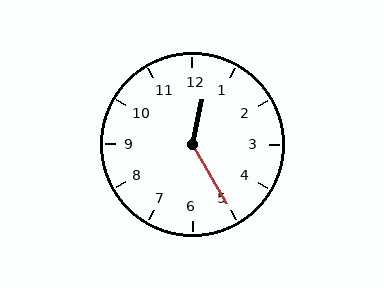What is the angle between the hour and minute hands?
Approximately 138 degrees.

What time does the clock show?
12:25.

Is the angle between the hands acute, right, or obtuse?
It is obtuse.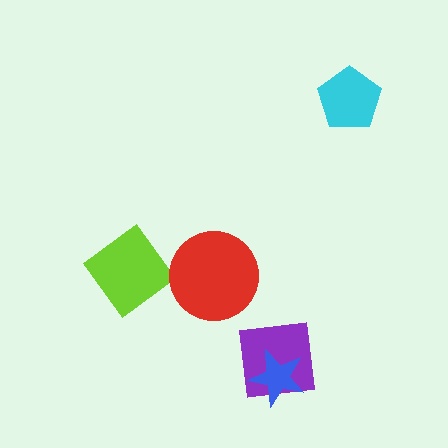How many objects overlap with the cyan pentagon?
0 objects overlap with the cyan pentagon.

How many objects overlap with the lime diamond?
0 objects overlap with the lime diamond.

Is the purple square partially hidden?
Yes, it is partially covered by another shape.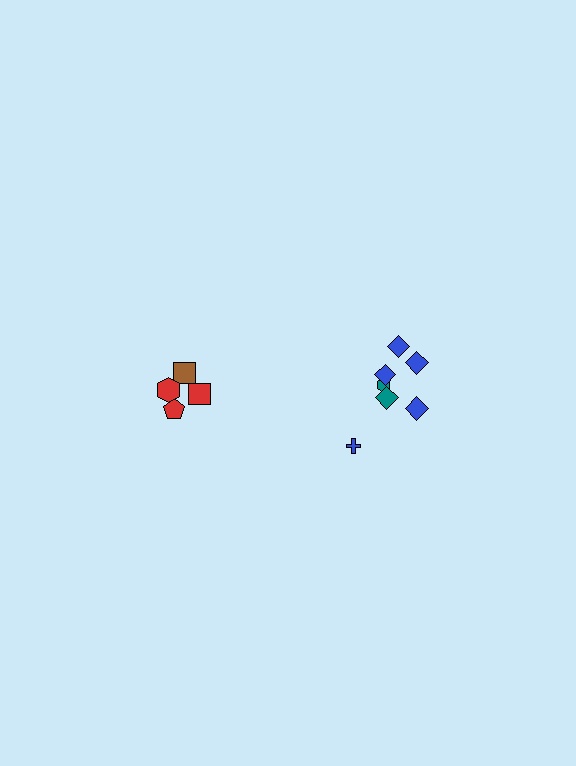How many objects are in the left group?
There are 4 objects.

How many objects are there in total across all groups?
There are 11 objects.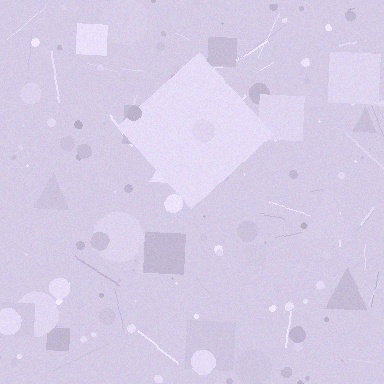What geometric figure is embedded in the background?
A diamond is embedded in the background.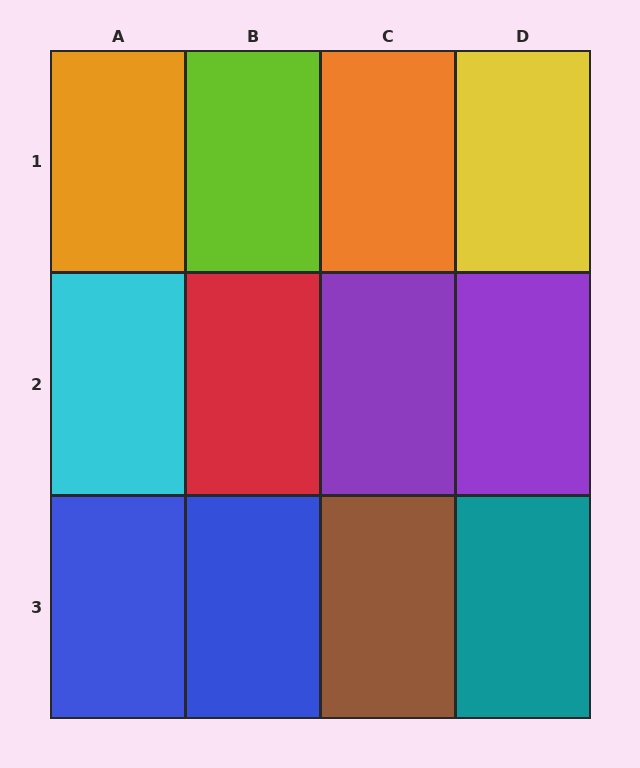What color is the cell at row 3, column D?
Teal.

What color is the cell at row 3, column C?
Brown.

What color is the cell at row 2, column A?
Cyan.